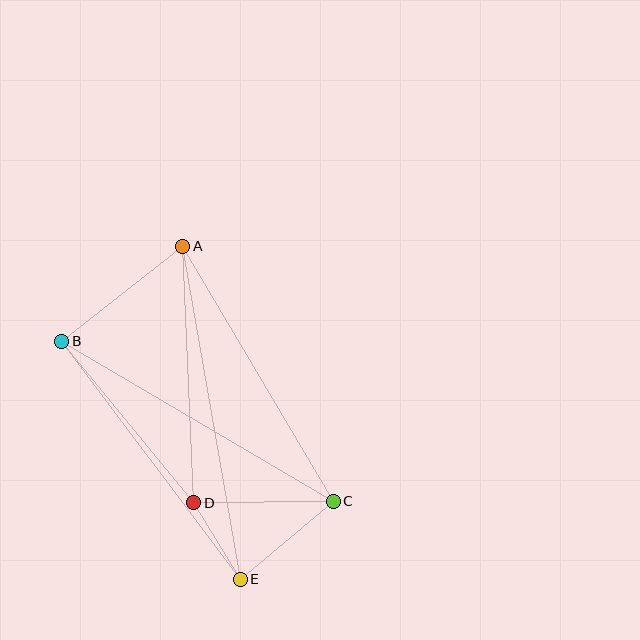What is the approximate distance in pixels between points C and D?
The distance between C and D is approximately 139 pixels.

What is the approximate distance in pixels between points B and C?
The distance between B and C is approximately 315 pixels.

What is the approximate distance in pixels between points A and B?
The distance between A and B is approximately 154 pixels.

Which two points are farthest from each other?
Points A and E are farthest from each other.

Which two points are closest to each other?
Points D and E are closest to each other.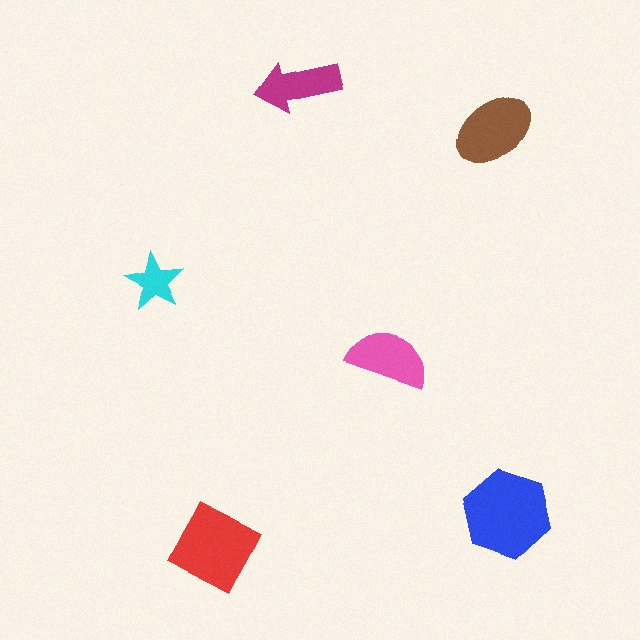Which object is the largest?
The blue hexagon.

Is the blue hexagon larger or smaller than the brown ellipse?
Larger.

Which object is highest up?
The magenta arrow is topmost.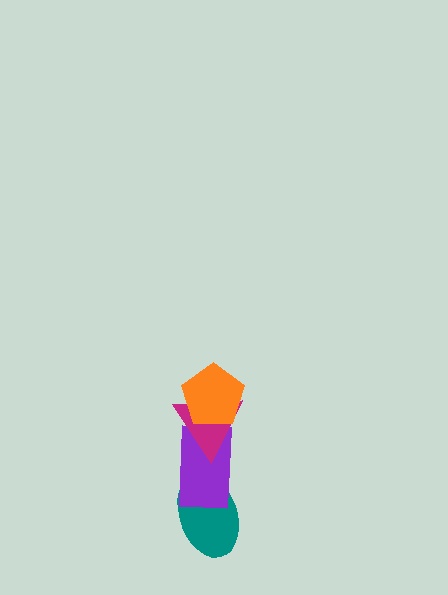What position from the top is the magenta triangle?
The magenta triangle is 2nd from the top.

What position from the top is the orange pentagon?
The orange pentagon is 1st from the top.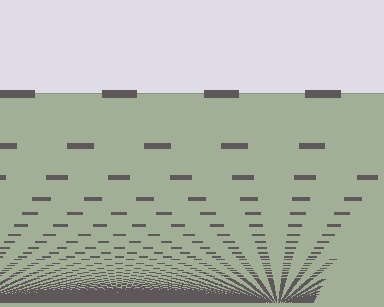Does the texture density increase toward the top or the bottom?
Density increases toward the bottom.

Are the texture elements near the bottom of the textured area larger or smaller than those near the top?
Smaller. The gradient is inverted — elements near the bottom are smaller and denser.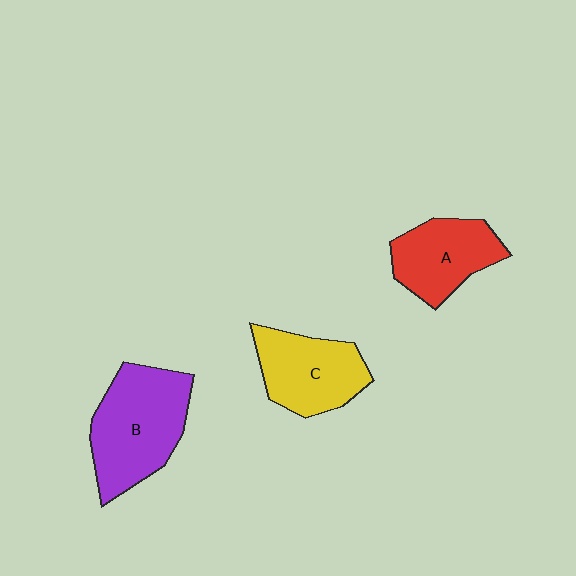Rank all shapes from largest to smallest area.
From largest to smallest: B (purple), C (yellow), A (red).